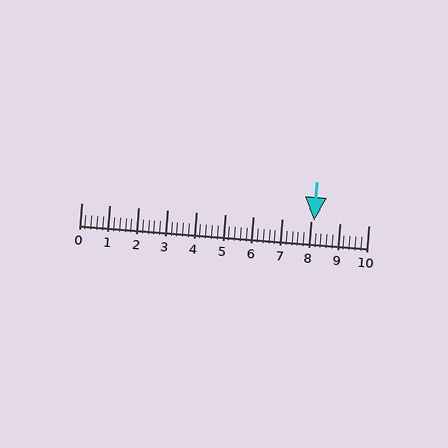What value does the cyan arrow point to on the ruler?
The cyan arrow points to approximately 8.1.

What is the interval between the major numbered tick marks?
The major tick marks are spaced 1 units apart.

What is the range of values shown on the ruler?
The ruler shows values from 0 to 10.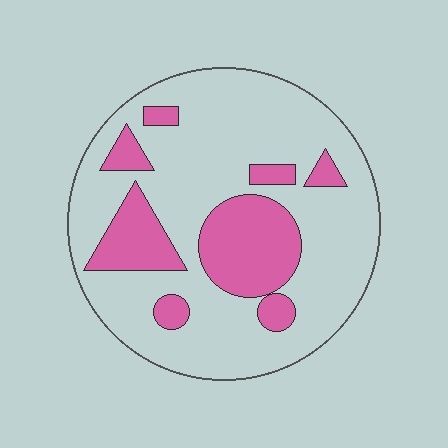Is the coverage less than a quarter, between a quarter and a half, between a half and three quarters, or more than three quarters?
Between a quarter and a half.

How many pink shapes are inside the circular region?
8.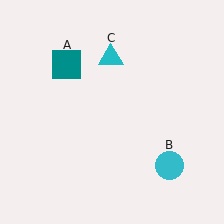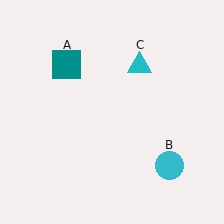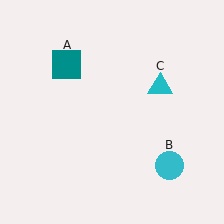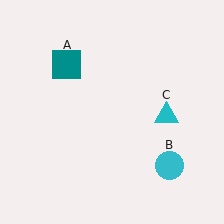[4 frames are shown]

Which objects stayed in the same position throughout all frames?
Teal square (object A) and cyan circle (object B) remained stationary.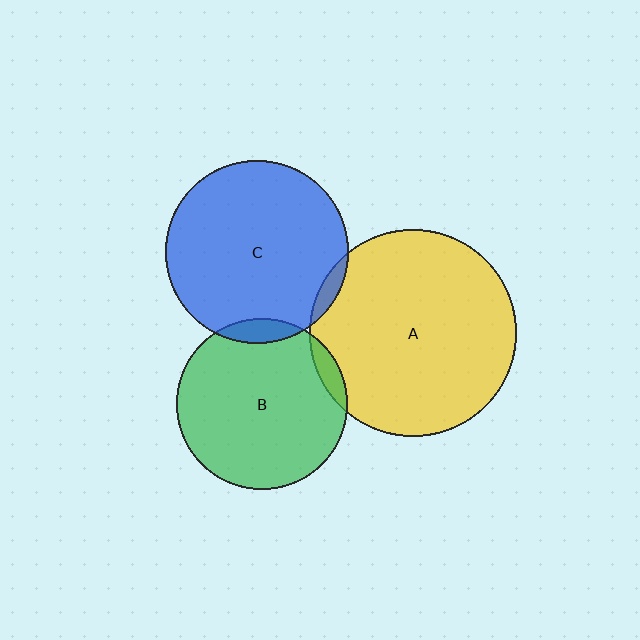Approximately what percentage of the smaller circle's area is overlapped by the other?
Approximately 5%.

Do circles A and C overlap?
Yes.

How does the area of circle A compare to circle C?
Approximately 1.3 times.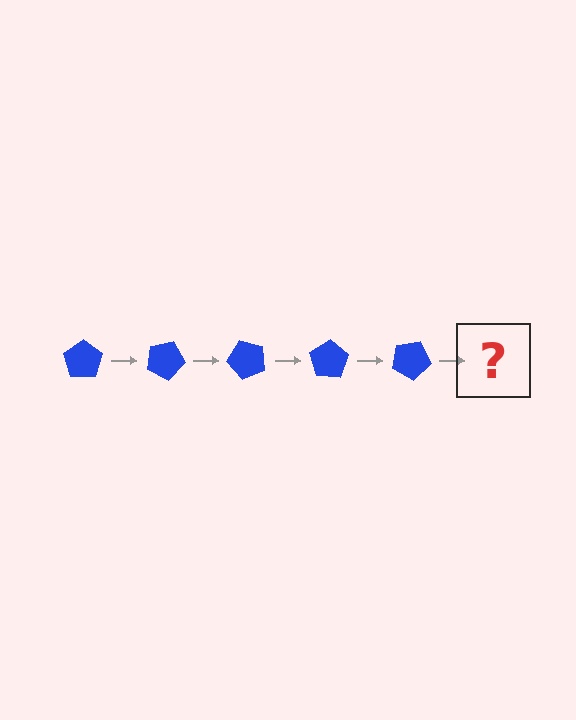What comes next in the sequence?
The next element should be a blue pentagon rotated 125 degrees.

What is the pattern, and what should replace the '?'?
The pattern is that the pentagon rotates 25 degrees each step. The '?' should be a blue pentagon rotated 125 degrees.